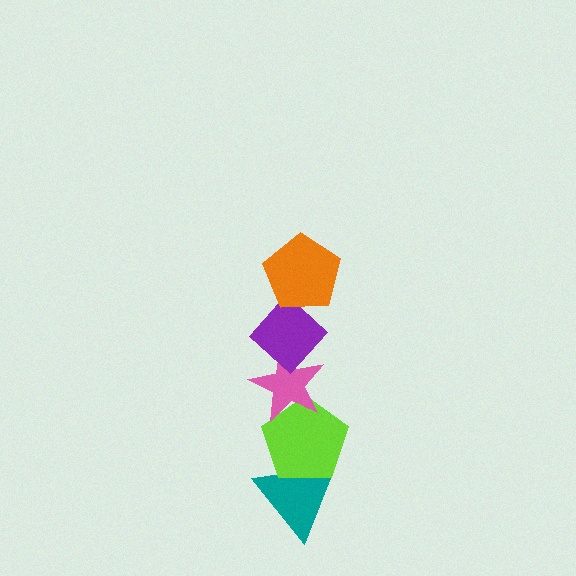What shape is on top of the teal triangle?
The lime pentagon is on top of the teal triangle.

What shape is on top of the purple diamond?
The orange pentagon is on top of the purple diamond.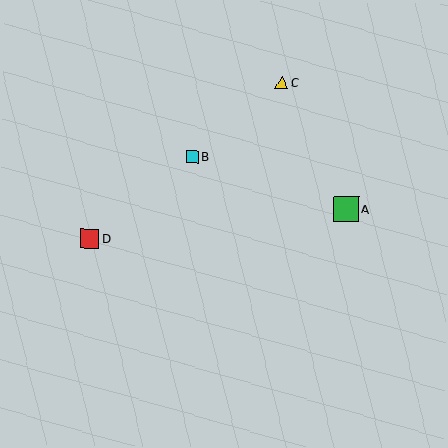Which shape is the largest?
The green square (labeled A) is the largest.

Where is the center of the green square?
The center of the green square is at (346, 210).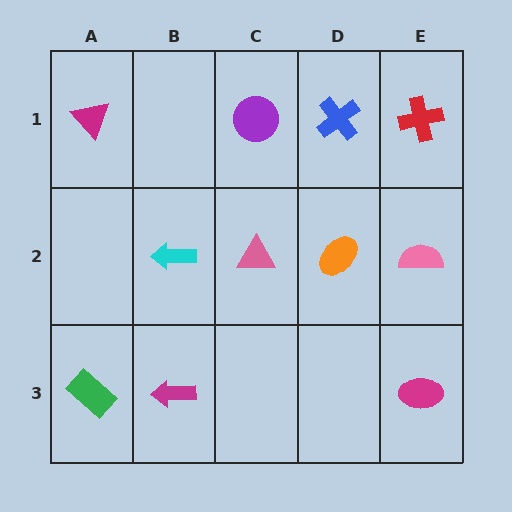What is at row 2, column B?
A cyan arrow.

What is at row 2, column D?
An orange ellipse.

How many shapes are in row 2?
4 shapes.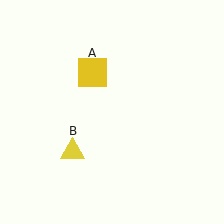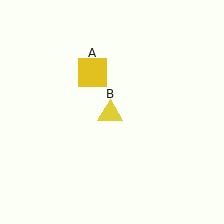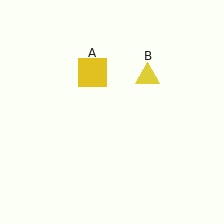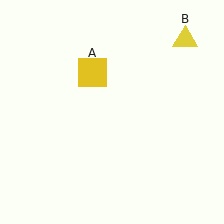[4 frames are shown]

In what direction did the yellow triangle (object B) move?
The yellow triangle (object B) moved up and to the right.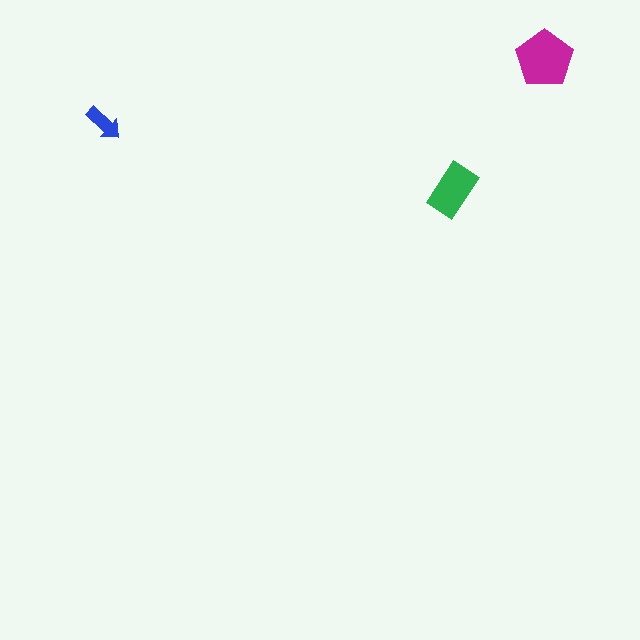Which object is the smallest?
The blue arrow.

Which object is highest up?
The magenta pentagon is topmost.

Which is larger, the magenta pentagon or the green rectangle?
The magenta pentagon.